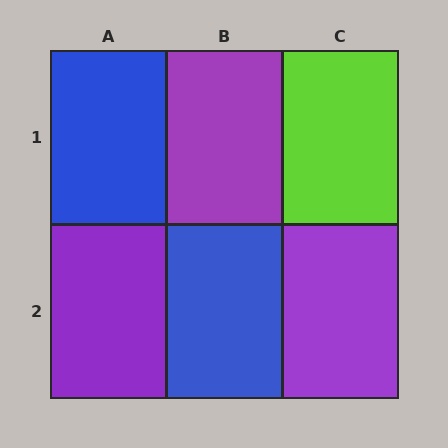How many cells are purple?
3 cells are purple.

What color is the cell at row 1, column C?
Lime.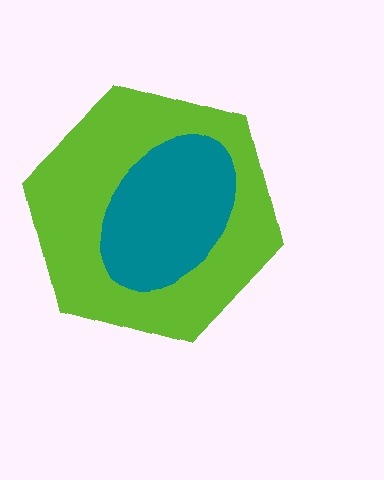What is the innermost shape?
The teal ellipse.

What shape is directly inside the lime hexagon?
The teal ellipse.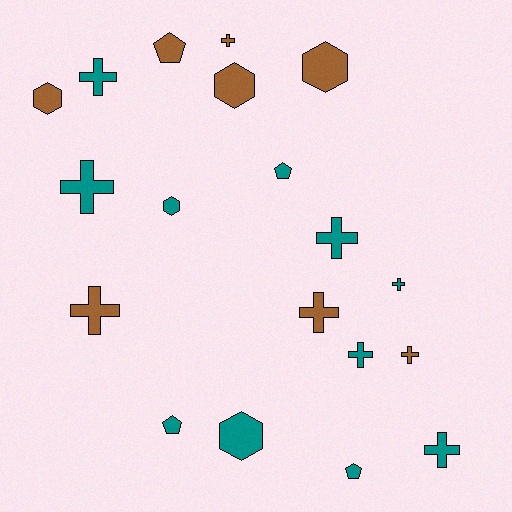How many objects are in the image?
There are 19 objects.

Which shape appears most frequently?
Cross, with 10 objects.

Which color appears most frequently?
Teal, with 11 objects.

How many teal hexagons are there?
There are 2 teal hexagons.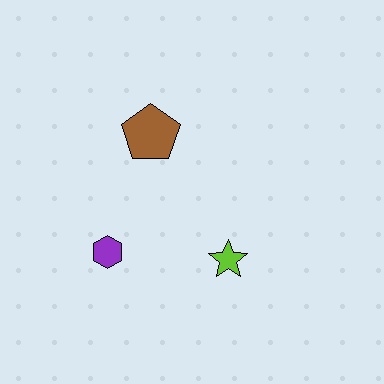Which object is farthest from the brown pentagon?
The lime star is farthest from the brown pentagon.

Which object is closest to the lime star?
The purple hexagon is closest to the lime star.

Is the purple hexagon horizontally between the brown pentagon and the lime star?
No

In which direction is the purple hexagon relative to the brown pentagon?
The purple hexagon is below the brown pentagon.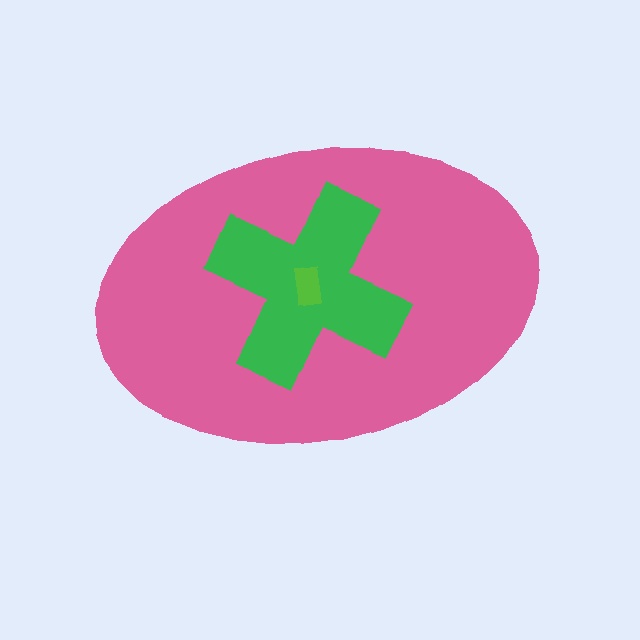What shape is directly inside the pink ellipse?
The green cross.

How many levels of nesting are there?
3.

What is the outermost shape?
The pink ellipse.